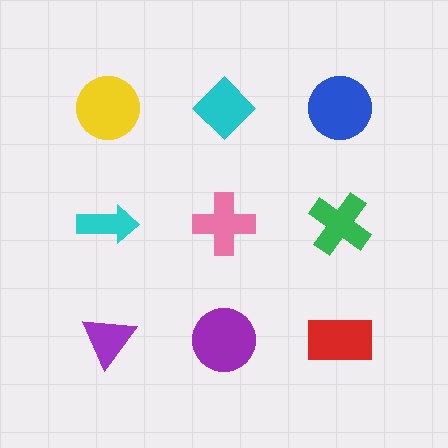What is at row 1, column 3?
A blue circle.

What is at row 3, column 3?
A red rectangle.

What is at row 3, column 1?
A purple triangle.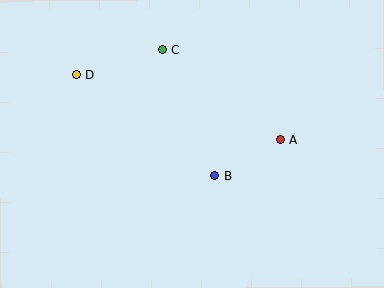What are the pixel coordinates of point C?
Point C is at (162, 50).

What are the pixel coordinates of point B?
Point B is at (215, 176).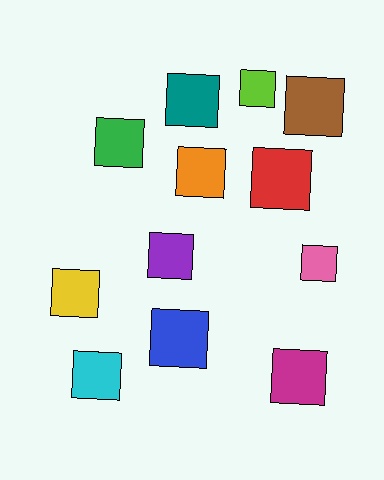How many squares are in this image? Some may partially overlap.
There are 12 squares.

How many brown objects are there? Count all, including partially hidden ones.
There is 1 brown object.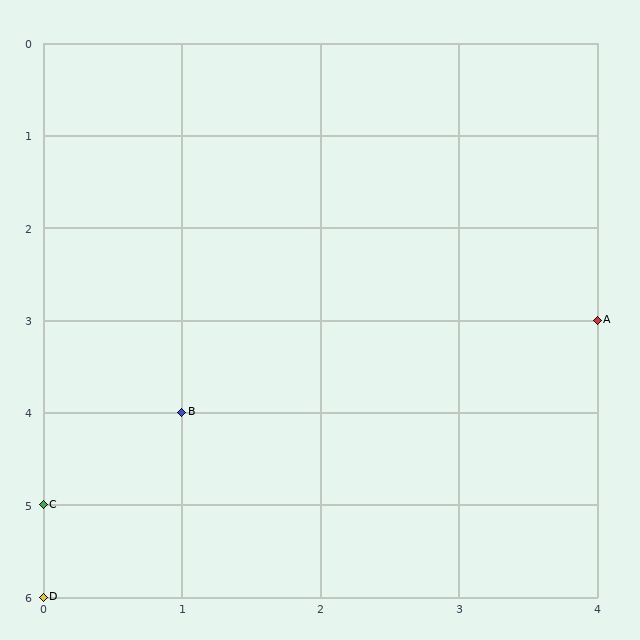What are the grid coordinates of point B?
Point B is at grid coordinates (1, 4).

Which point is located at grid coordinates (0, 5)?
Point C is at (0, 5).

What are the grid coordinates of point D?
Point D is at grid coordinates (0, 6).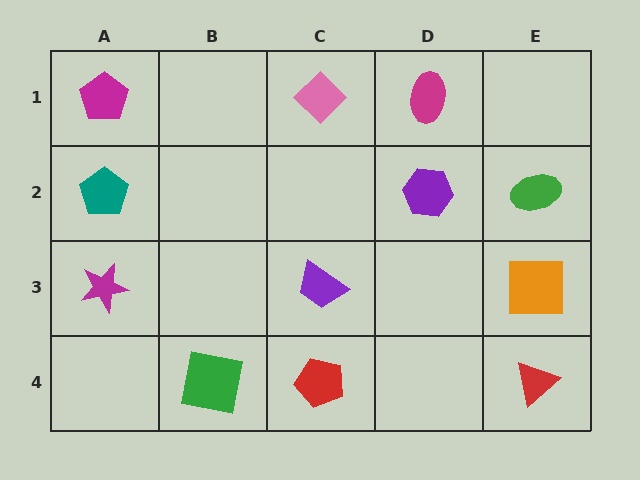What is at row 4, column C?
A red pentagon.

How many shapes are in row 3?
3 shapes.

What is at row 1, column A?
A magenta pentagon.